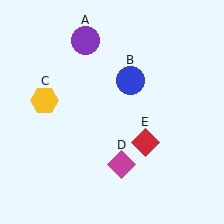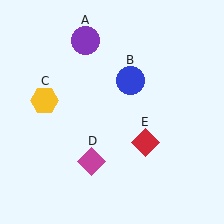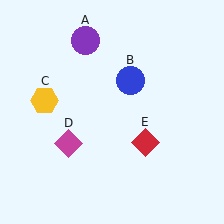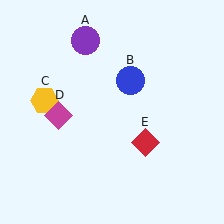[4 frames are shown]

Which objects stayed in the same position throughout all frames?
Purple circle (object A) and blue circle (object B) and yellow hexagon (object C) and red diamond (object E) remained stationary.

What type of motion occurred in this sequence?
The magenta diamond (object D) rotated clockwise around the center of the scene.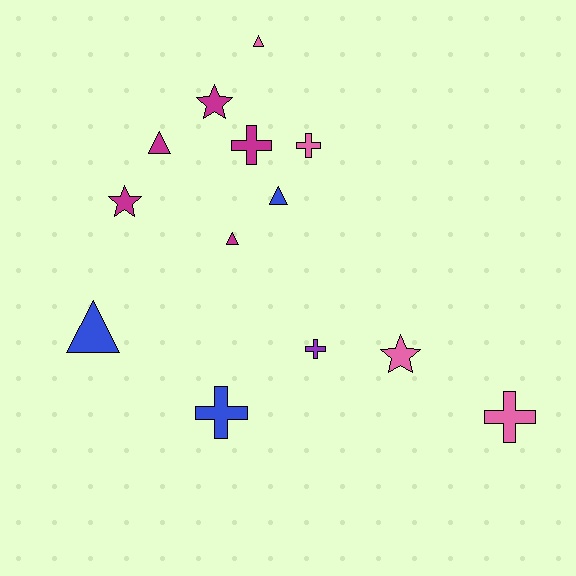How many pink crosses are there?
There are 2 pink crosses.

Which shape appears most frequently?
Triangle, with 5 objects.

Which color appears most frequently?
Magenta, with 5 objects.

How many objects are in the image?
There are 13 objects.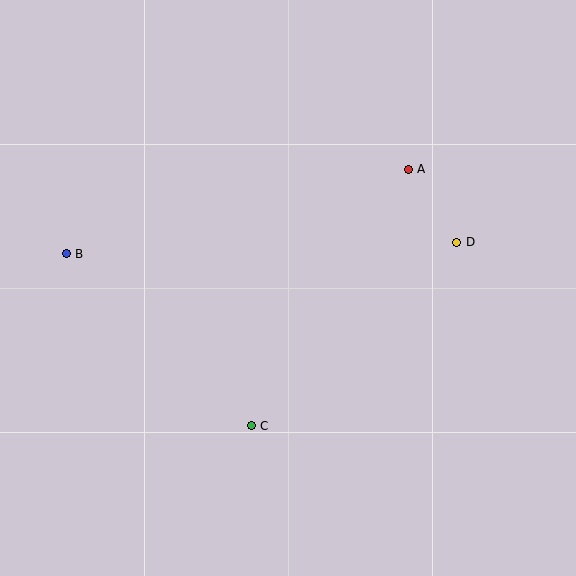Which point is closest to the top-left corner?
Point B is closest to the top-left corner.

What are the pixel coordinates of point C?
Point C is at (251, 426).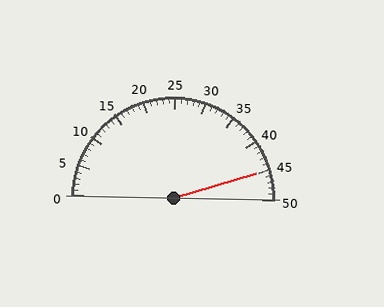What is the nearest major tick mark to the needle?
The nearest major tick mark is 45.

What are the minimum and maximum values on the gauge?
The gauge ranges from 0 to 50.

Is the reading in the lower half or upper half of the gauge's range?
The reading is in the upper half of the range (0 to 50).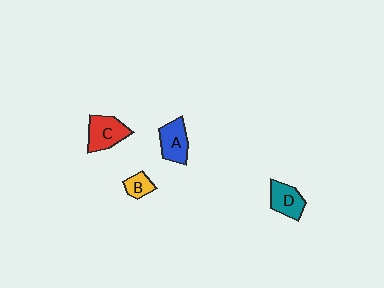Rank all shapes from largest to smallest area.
From largest to smallest: C (red), A (blue), D (teal), B (yellow).